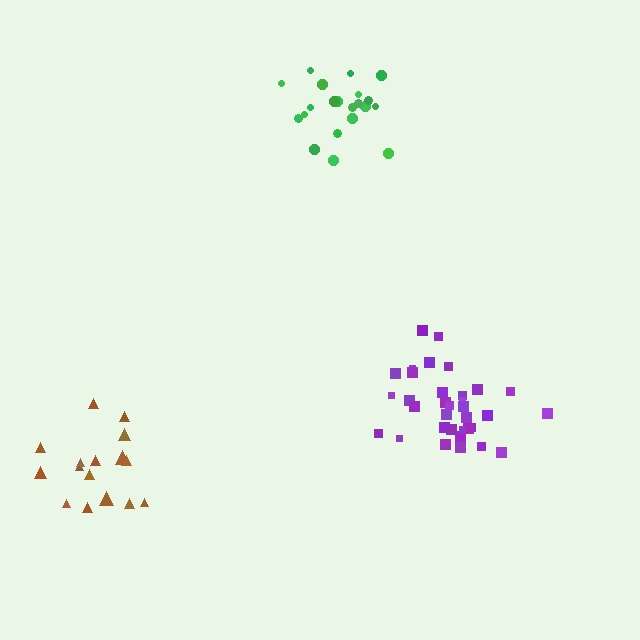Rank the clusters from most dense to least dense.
green, purple, brown.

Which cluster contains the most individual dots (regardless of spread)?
Purple (35).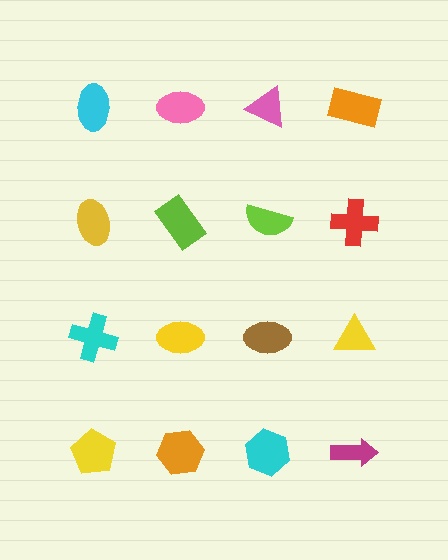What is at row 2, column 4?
A red cross.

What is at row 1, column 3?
A pink triangle.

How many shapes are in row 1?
4 shapes.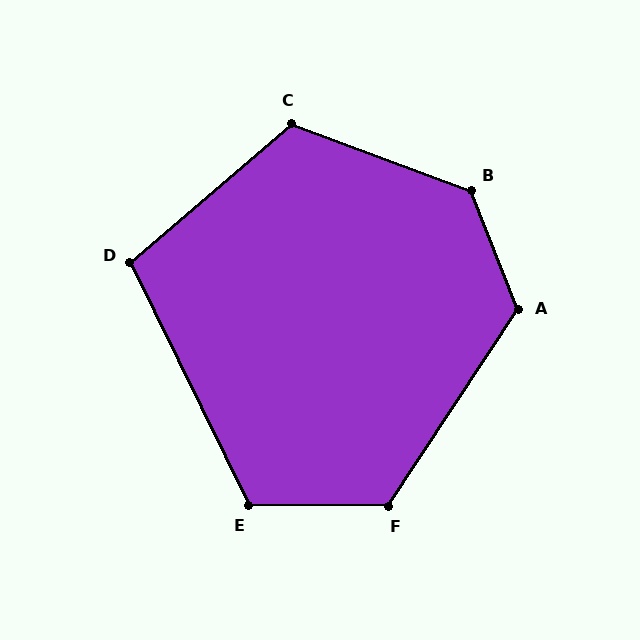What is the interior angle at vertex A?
Approximately 125 degrees (obtuse).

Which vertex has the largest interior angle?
B, at approximately 132 degrees.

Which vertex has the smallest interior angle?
D, at approximately 105 degrees.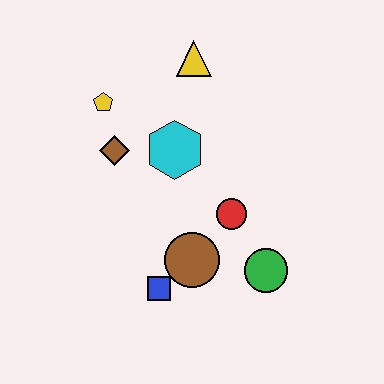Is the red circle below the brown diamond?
Yes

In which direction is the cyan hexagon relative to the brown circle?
The cyan hexagon is above the brown circle.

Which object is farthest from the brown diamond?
The green circle is farthest from the brown diamond.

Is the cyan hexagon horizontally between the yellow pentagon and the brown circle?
Yes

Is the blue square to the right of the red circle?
No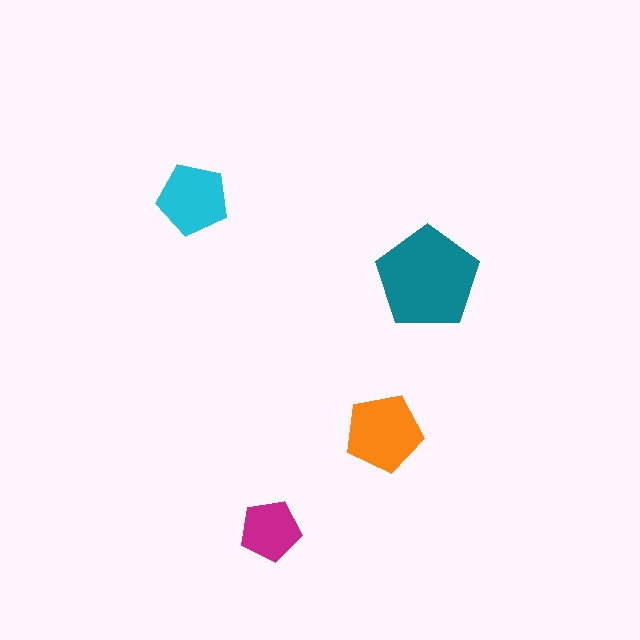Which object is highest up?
The cyan pentagon is topmost.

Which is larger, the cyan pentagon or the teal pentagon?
The teal one.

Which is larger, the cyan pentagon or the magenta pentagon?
The cyan one.